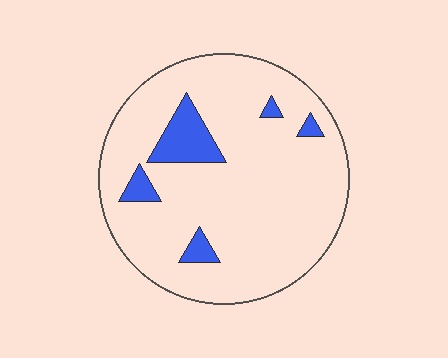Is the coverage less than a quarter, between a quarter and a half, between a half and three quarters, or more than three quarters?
Less than a quarter.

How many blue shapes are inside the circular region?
5.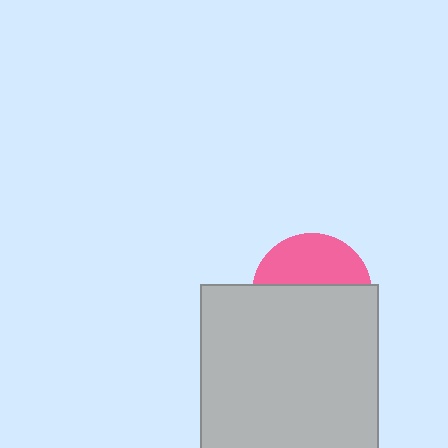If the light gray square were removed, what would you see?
You would see the complete pink circle.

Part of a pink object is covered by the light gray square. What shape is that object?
It is a circle.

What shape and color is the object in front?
The object in front is a light gray square.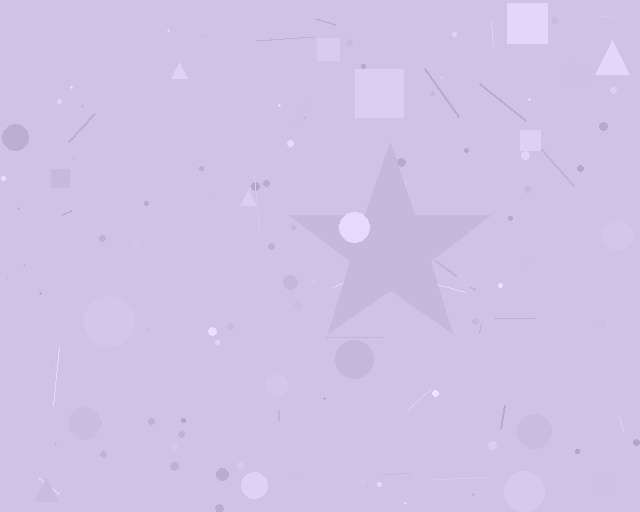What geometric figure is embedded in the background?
A star is embedded in the background.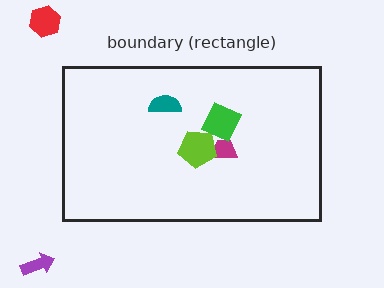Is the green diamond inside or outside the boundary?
Inside.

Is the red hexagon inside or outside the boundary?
Outside.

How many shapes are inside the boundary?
4 inside, 2 outside.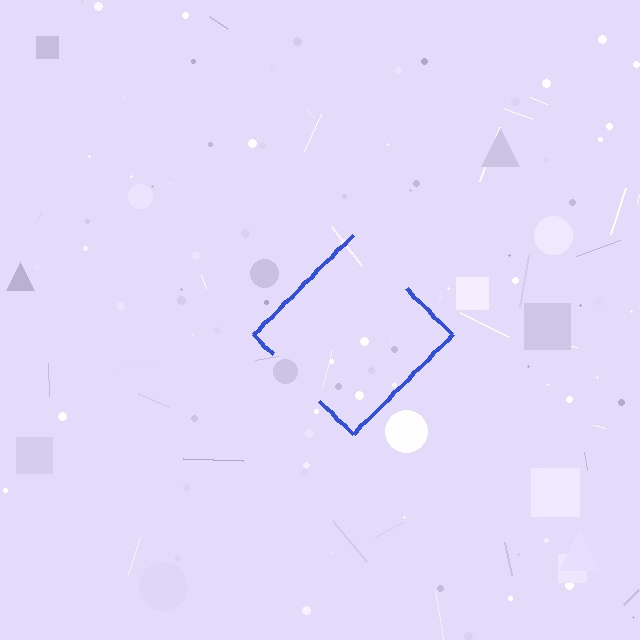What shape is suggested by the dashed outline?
The dashed outline suggests a diamond.